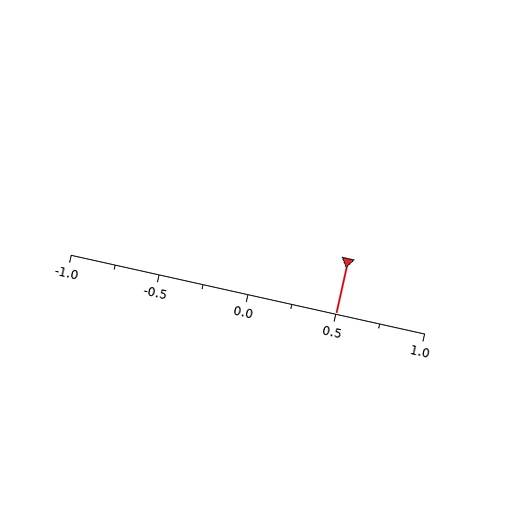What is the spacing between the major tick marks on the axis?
The major ticks are spaced 0.5 apart.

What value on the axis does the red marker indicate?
The marker indicates approximately 0.5.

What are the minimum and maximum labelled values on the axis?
The axis runs from -1.0 to 1.0.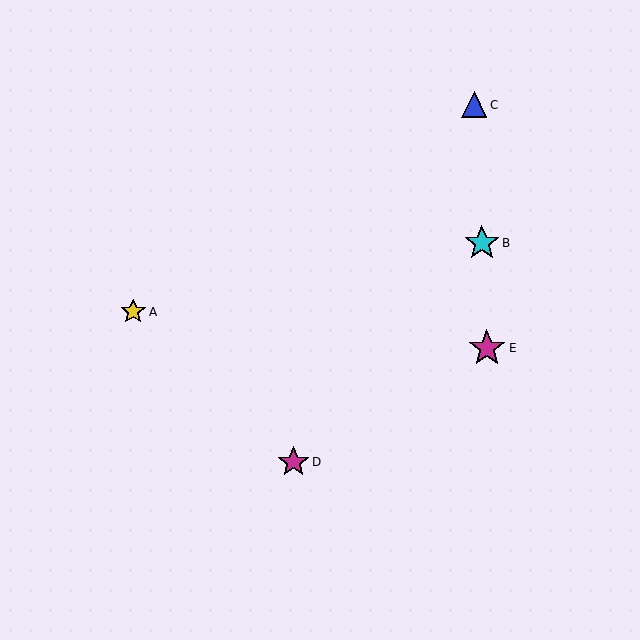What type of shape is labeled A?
Shape A is a yellow star.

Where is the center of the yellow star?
The center of the yellow star is at (133, 312).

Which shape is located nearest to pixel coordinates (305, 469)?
The magenta star (labeled D) at (294, 462) is nearest to that location.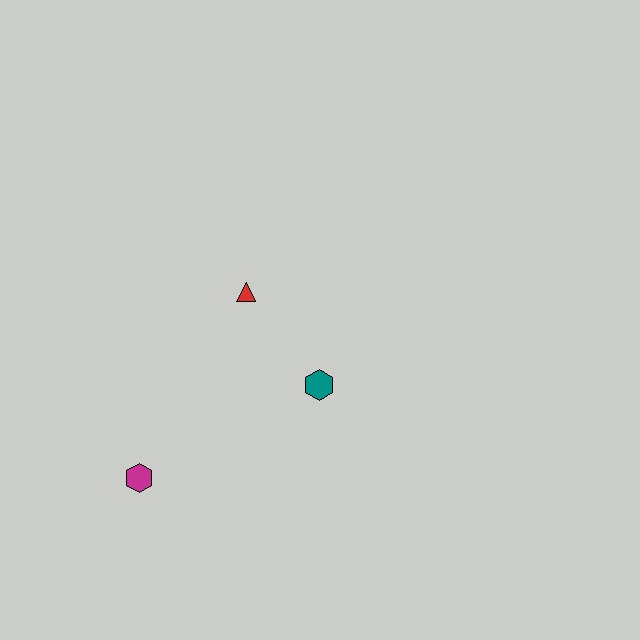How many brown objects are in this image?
There are no brown objects.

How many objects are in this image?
There are 3 objects.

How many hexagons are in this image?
There are 2 hexagons.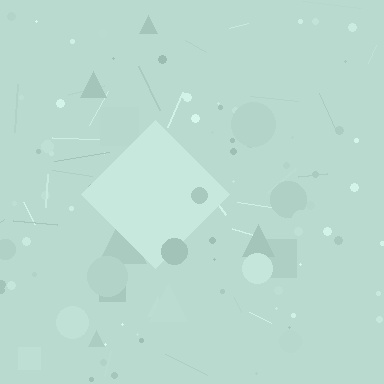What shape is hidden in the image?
A diamond is hidden in the image.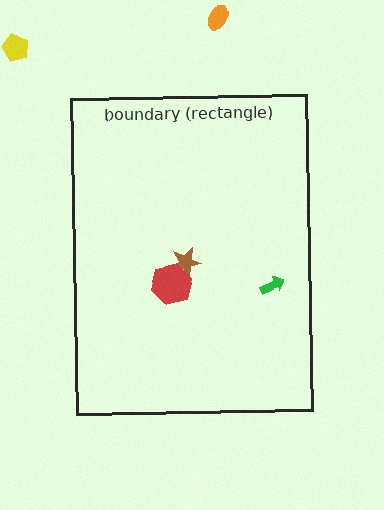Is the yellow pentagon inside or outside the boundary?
Outside.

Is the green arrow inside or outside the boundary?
Inside.